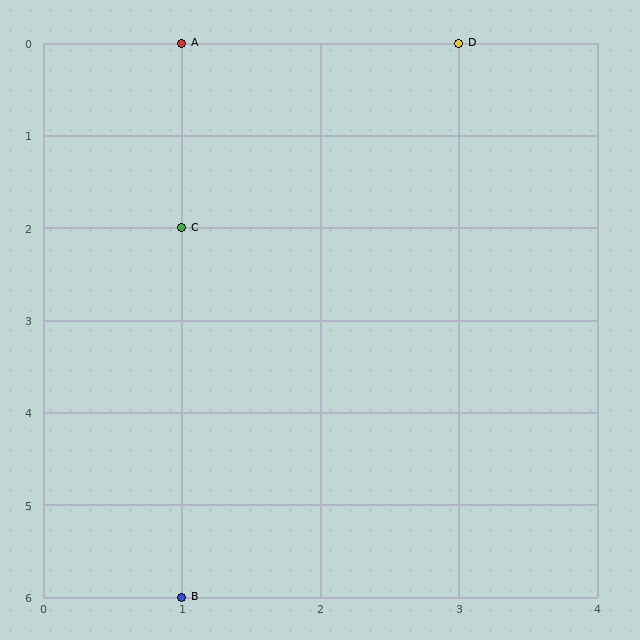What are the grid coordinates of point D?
Point D is at grid coordinates (3, 0).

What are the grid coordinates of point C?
Point C is at grid coordinates (1, 2).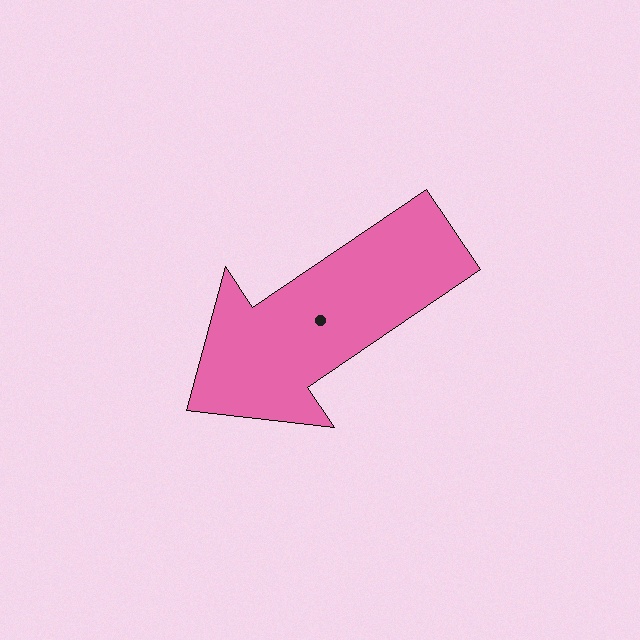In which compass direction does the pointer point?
Southwest.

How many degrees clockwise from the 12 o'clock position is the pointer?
Approximately 236 degrees.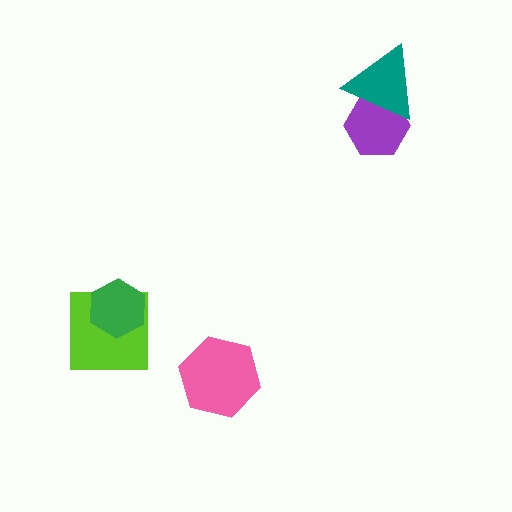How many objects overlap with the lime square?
1 object overlaps with the lime square.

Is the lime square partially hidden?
Yes, it is partially covered by another shape.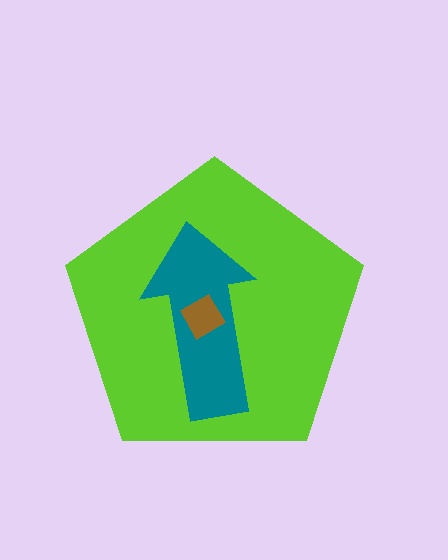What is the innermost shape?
The brown diamond.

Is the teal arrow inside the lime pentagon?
Yes.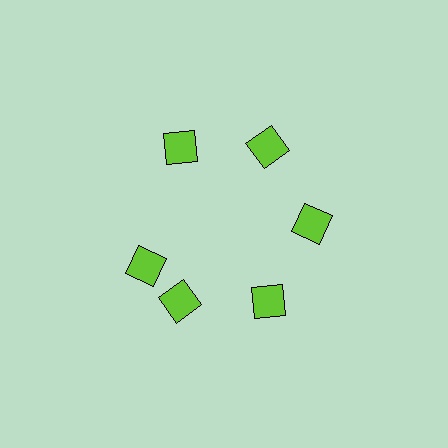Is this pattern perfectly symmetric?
No. The 6 lime diamonds are arranged in a ring, but one element near the 9 o'clock position is rotated out of alignment along the ring, breaking the 6-fold rotational symmetry.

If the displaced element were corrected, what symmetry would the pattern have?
It would have 6-fold rotational symmetry — the pattern would map onto itself every 60 degrees.